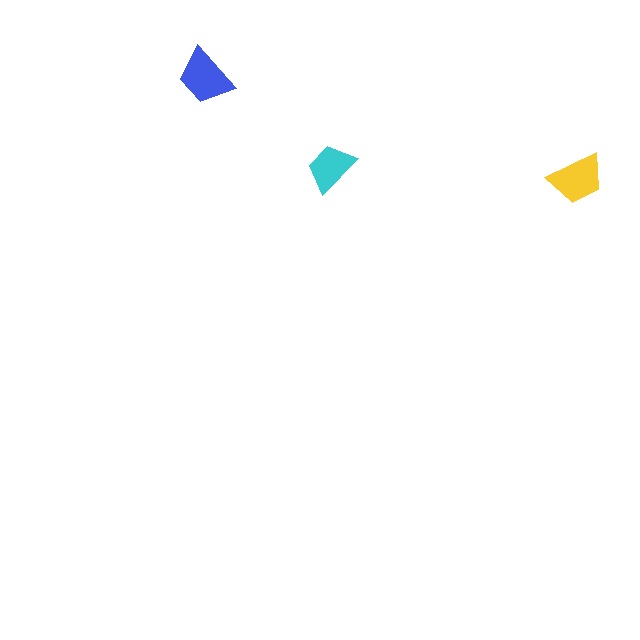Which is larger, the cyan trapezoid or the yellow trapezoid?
The yellow one.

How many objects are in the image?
There are 3 objects in the image.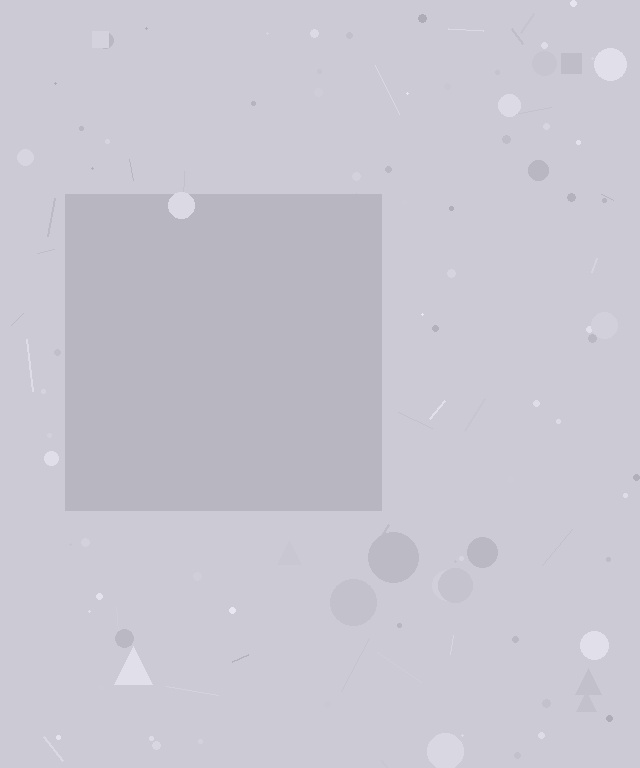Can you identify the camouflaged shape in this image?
The camouflaged shape is a square.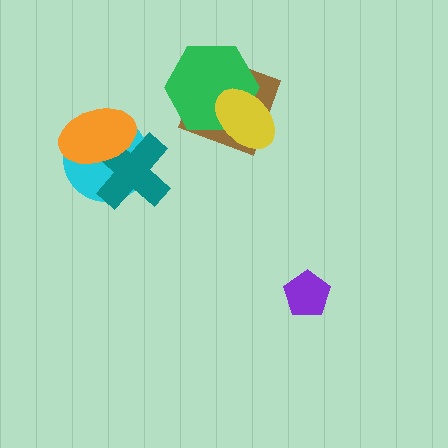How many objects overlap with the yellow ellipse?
2 objects overlap with the yellow ellipse.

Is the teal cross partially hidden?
Yes, it is partially covered by another shape.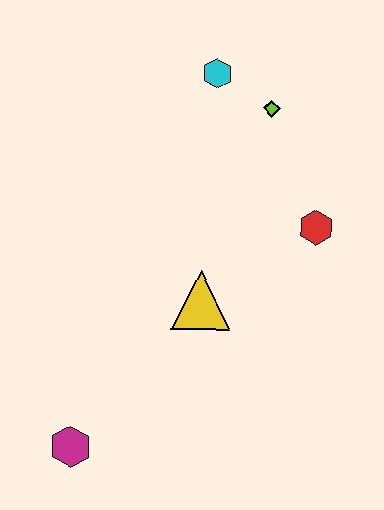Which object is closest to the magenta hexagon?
The yellow triangle is closest to the magenta hexagon.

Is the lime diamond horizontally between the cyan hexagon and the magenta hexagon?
No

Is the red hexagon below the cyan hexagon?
Yes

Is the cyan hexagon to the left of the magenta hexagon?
No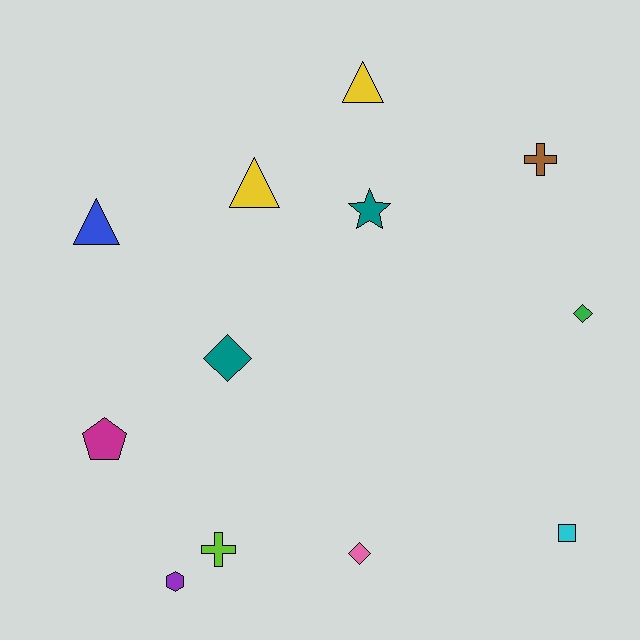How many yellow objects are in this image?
There are 2 yellow objects.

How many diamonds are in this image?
There are 3 diamonds.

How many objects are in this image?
There are 12 objects.